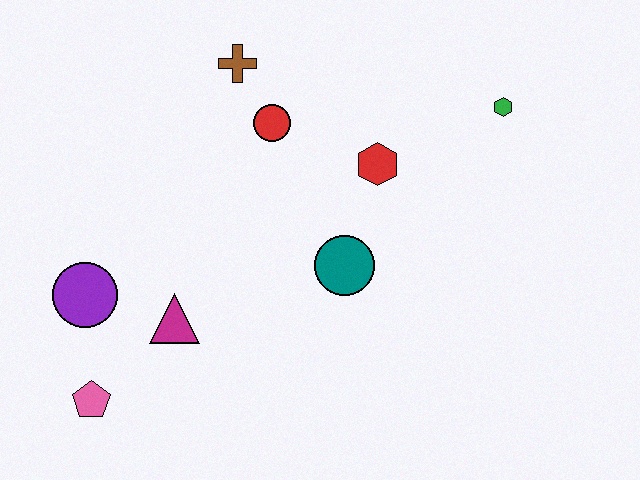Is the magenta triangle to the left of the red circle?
Yes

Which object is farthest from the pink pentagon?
The green hexagon is farthest from the pink pentagon.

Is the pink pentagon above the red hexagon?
No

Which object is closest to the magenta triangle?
The purple circle is closest to the magenta triangle.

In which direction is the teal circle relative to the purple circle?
The teal circle is to the right of the purple circle.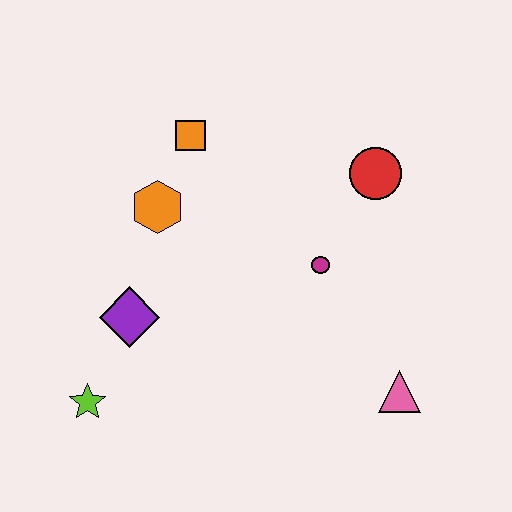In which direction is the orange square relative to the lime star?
The orange square is above the lime star.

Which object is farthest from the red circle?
The lime star is farthest from the red circle.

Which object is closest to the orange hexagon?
The orange square is closest to the orange hexagon.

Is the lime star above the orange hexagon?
No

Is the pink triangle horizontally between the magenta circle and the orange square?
No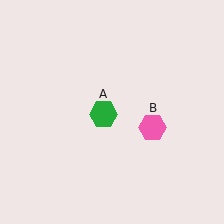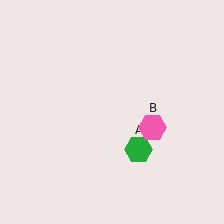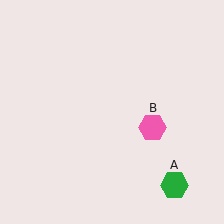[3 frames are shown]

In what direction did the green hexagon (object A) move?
The green hexagon (object A) moved down and to the right.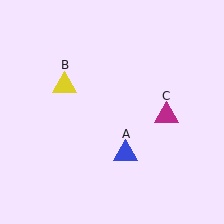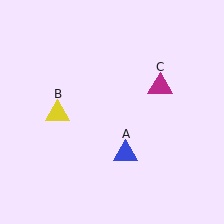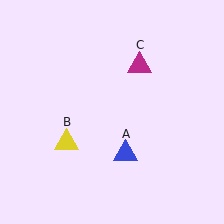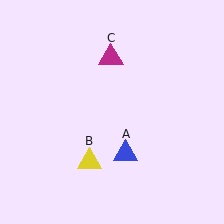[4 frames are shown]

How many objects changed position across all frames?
2 objects changed position: yellow triangle (object B), magenta triangle (object C).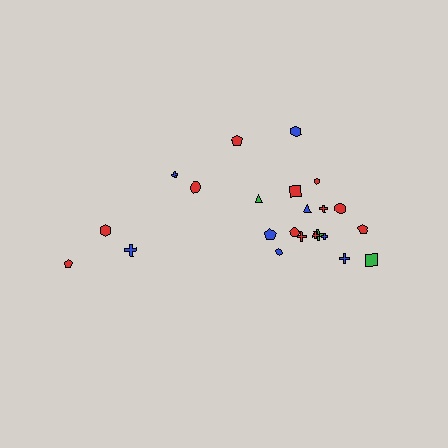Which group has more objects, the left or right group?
The right group.